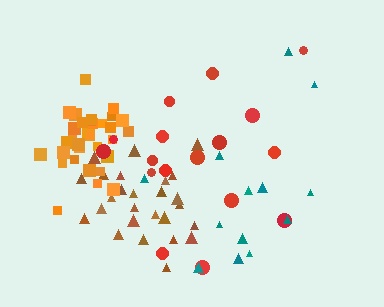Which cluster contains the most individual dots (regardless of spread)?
Orange (34).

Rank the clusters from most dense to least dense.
orange, brown, red, teal.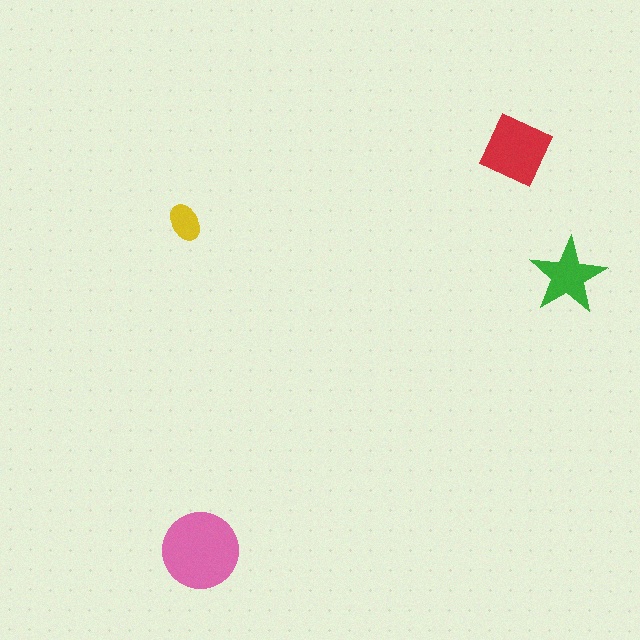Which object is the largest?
The pink circle.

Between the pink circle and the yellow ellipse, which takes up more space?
The pink circle.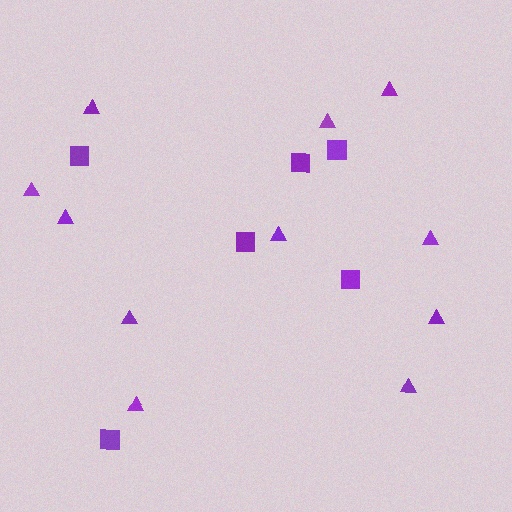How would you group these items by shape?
There are 2 groups: one group of squares (6) and one group of triangles (11).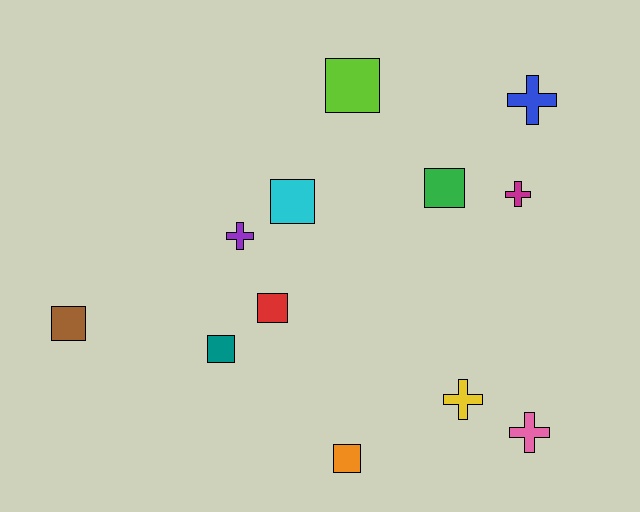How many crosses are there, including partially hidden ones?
There are 5 crosses.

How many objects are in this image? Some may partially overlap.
There are 12 objects.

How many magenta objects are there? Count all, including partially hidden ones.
There is 1 magenta object.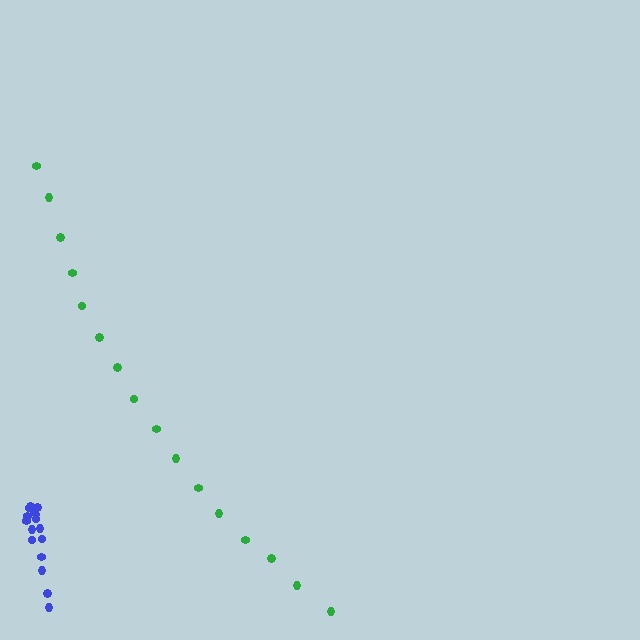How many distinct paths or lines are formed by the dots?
There are 2 distinct paths.